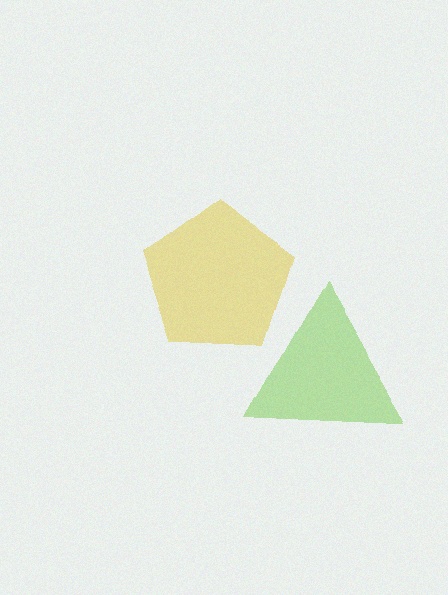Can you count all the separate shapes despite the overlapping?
Yes, there are 2 separate shapes.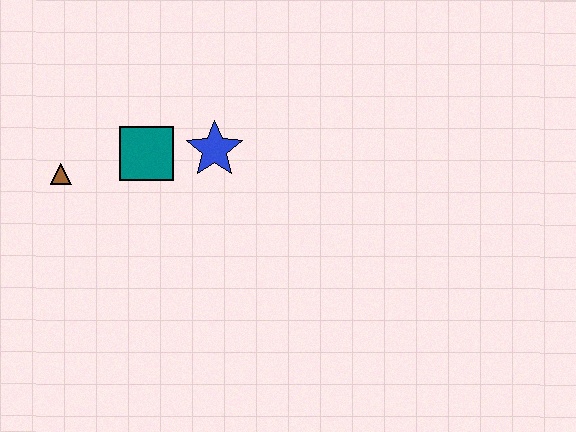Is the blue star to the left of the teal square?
No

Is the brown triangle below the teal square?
Yes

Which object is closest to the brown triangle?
The teal square is closest to the brown triangle.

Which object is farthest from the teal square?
The brown triangle is farthest from the teal square.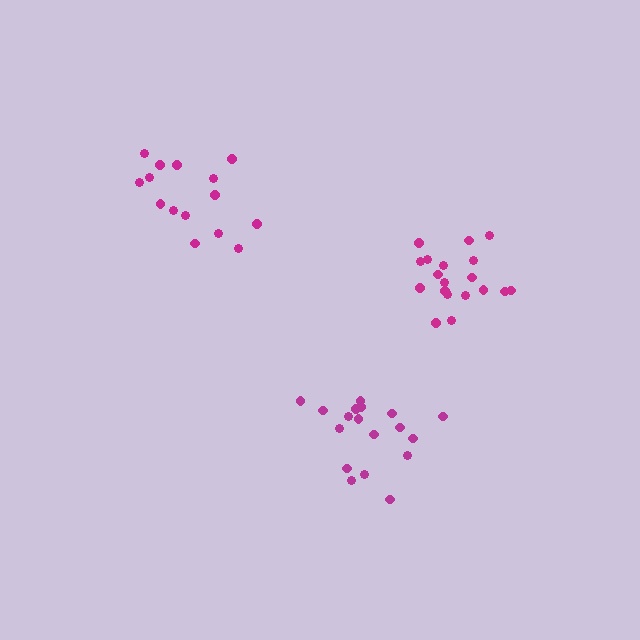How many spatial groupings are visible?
There are 3 spatial groupings.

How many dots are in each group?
Group 1: 19 dots, Group 2: 15 dots, Group 3: 18 dots (52 total).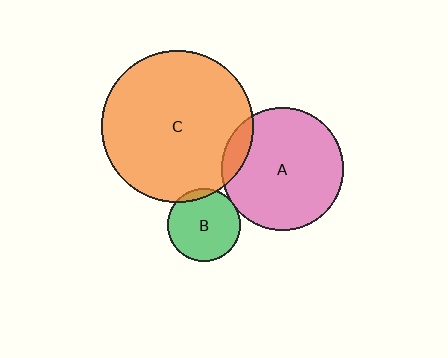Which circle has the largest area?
Circle C (orange).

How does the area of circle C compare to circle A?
Approximately 1.5 times.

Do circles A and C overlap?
Yes.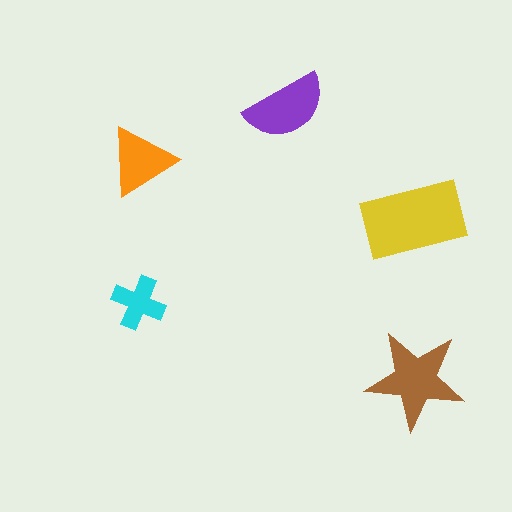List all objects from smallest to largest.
The cyan cross, the orange triangle, the purple semicircle, the brown star, the yellow rectangle.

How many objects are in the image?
There are 5 objects in the image.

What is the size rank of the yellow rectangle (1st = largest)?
1st.